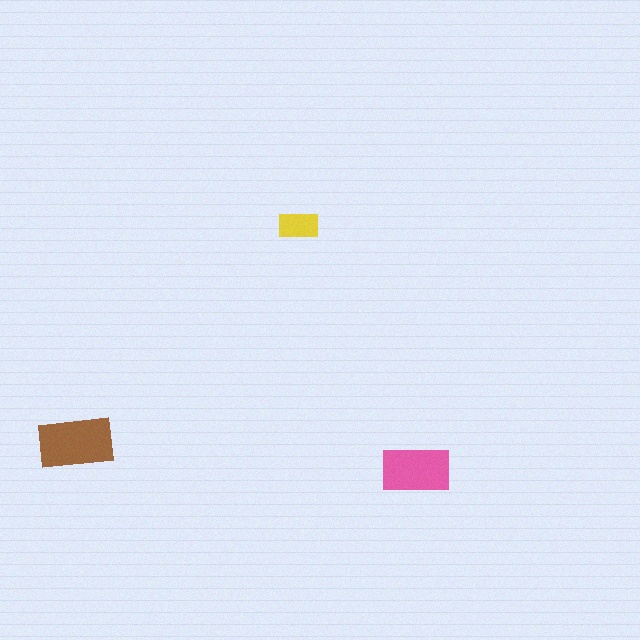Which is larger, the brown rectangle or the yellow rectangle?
The brown one.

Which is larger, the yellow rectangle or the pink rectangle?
The pink one.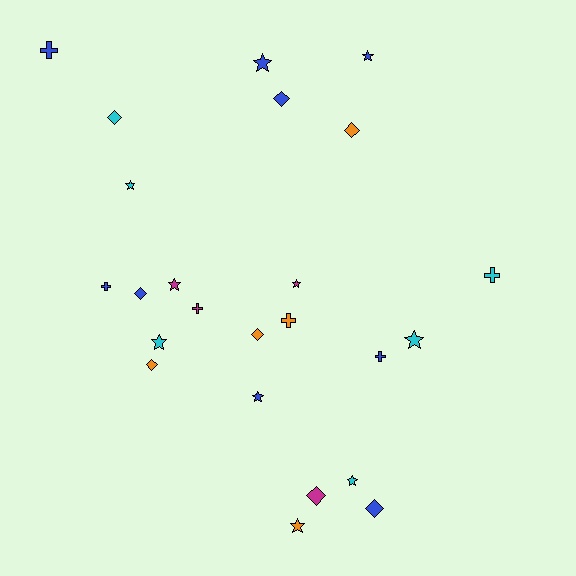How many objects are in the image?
There are 24 objects.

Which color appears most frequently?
Blue, with 9 objects.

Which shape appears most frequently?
Star, with 10 objects.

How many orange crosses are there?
There is 1 orange cross.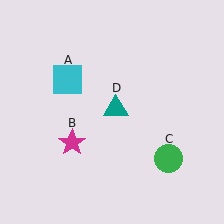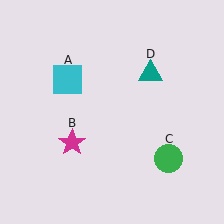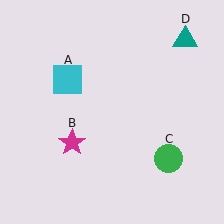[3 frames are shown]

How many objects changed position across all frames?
1 object changed position: teal triangle (object D).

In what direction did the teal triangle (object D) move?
The teal triangle (object D) moved up and to the right.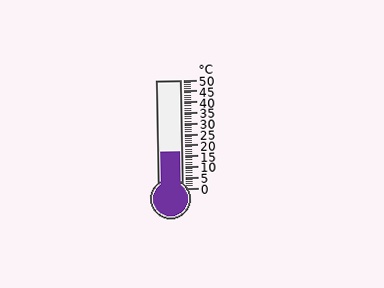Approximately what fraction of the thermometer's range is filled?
The thermometer is filled to approximately 35% of its range.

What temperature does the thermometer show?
The thermometer shows approximately 17°C.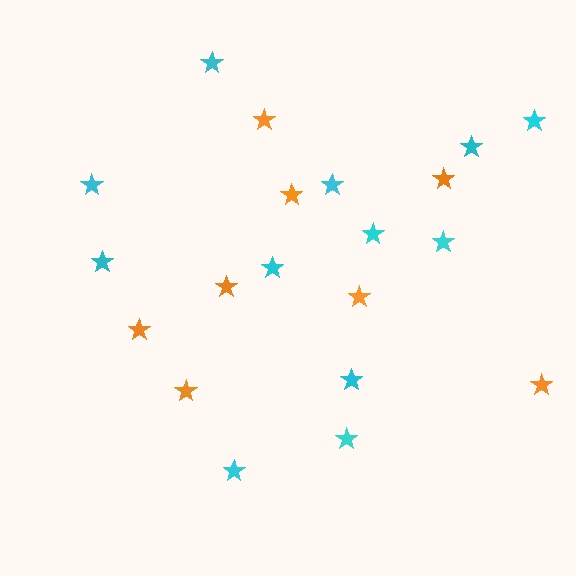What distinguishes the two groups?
There are 2 groups: one group of orange stars (8) and one group of cyan stars (12).